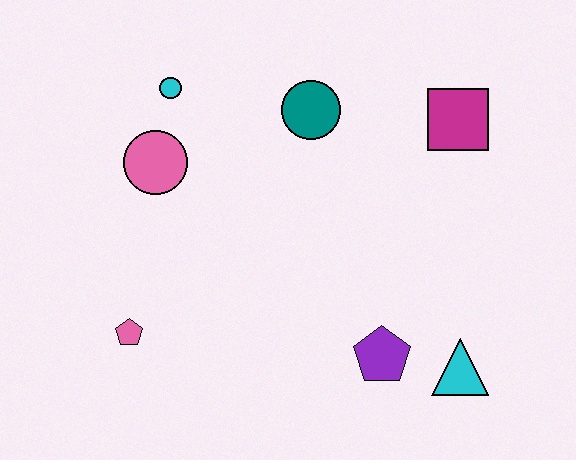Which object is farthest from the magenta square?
The pink pentagon is farthest from the magenta square.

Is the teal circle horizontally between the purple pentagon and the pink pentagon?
Yes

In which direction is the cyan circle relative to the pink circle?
The cyan circle is above the pink circle.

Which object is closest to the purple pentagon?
The cyan triangle is closest to the purple pentagon.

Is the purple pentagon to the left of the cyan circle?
No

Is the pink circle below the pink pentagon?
No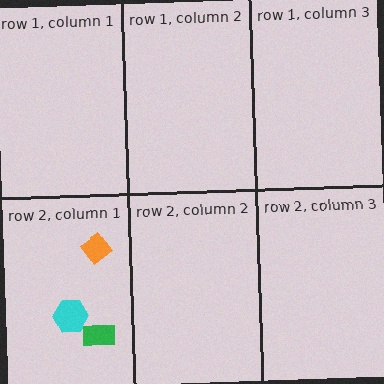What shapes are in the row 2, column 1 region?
The orange diamond, the cyan hexagon, the green rectangle.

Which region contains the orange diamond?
The row 2, column 1 region.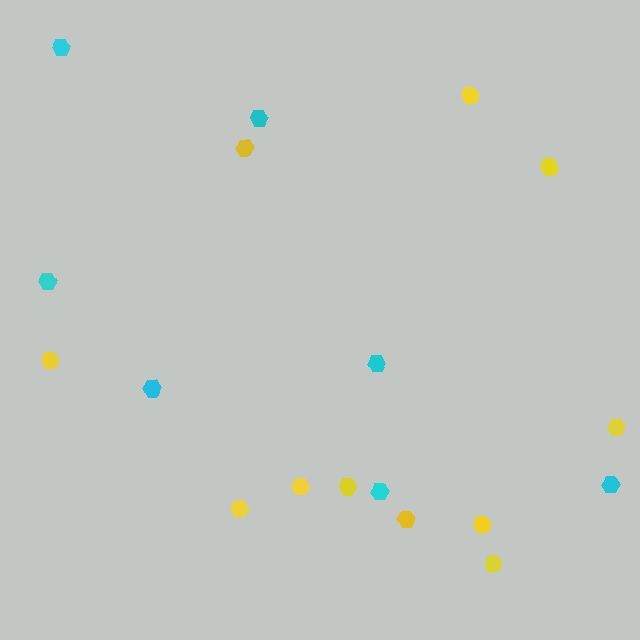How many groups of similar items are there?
There are 2 groups: one group of cyan hexagons (7) and one group of yellow hexagons (11).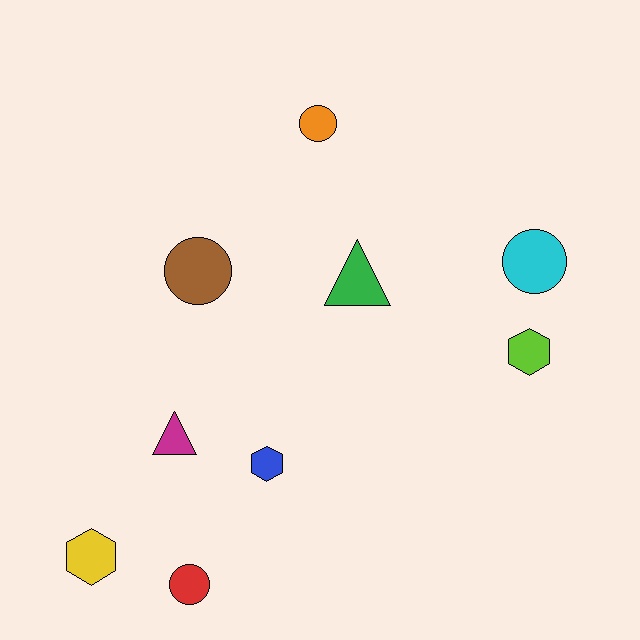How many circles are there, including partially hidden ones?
There are 4 circles.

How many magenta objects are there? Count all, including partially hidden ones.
There is 1 magenta object.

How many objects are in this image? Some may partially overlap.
There are 9 objects.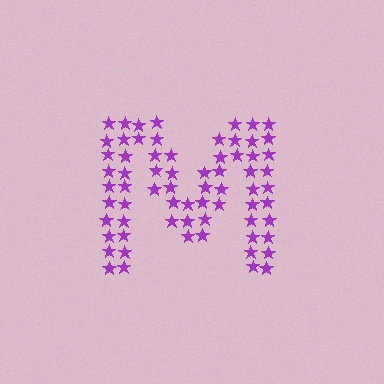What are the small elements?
The small elements are stars.